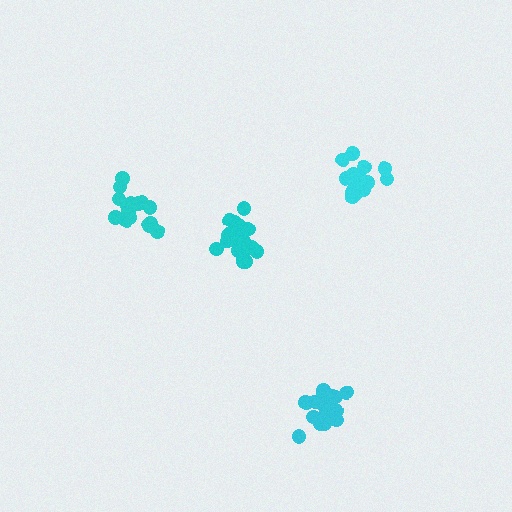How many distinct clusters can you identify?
There are 4 distinct clusters.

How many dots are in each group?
Group 1: 21 dots, Group 2: 21 dots, Group 3: 15 dots, Group 4: 17 dots (74 total).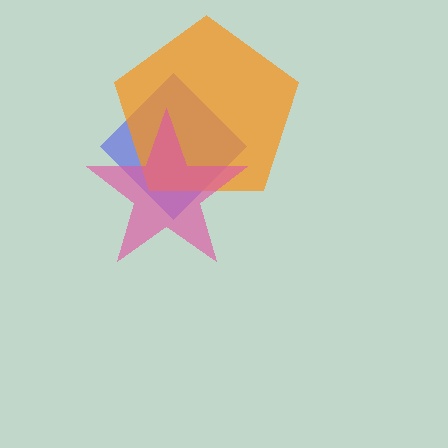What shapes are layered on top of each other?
The layered shapes are: a blue diamond, an orange pentagon, a pink star.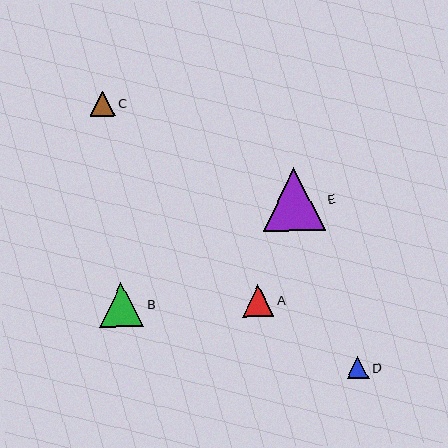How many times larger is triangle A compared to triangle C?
Triangle A is approximately 1.2 times the size of triangle C.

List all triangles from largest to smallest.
From largest to smallest: E, B, A, C, D.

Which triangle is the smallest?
Triangle D is the smallest with a size of approximately 23 pixels.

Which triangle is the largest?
Triangle E is the largest with a size of approximately 62 pixels.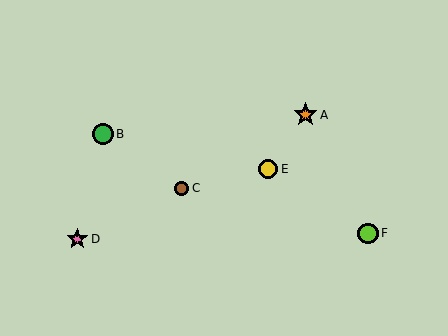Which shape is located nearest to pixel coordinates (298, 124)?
The orange star (labeled A) at (306, 115) is nearest to that location.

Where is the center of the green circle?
The center of the green circle is at (103, 134).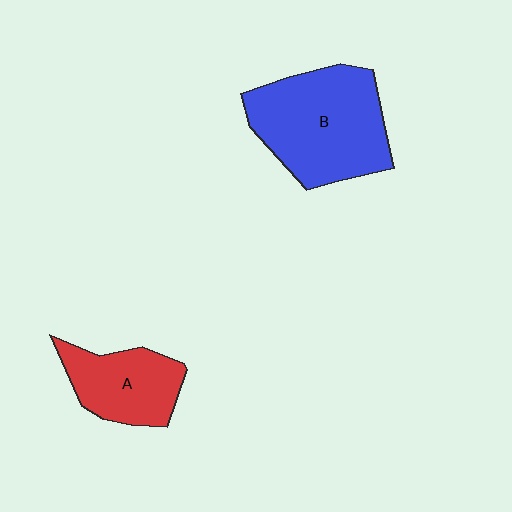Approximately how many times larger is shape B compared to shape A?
Approximately 1.7 times.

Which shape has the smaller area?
Shape A (red).